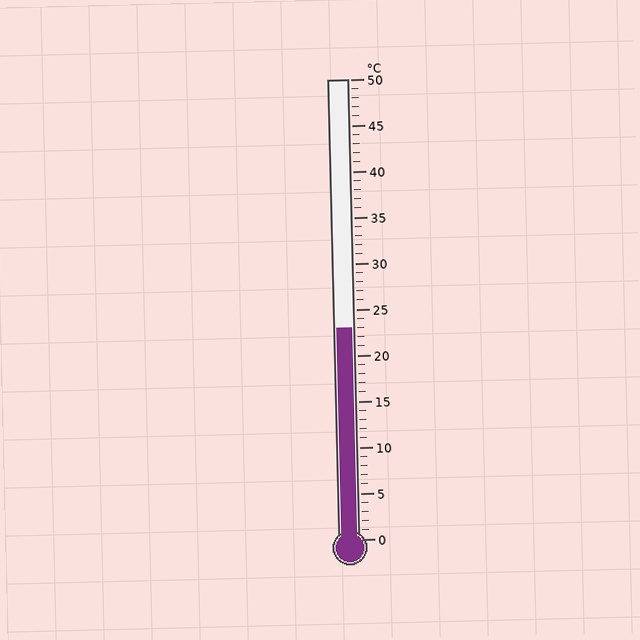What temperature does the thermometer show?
The thermometer shows approximately 23°C.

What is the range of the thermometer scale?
The thermometer scale ranges from 0°C to 50°C.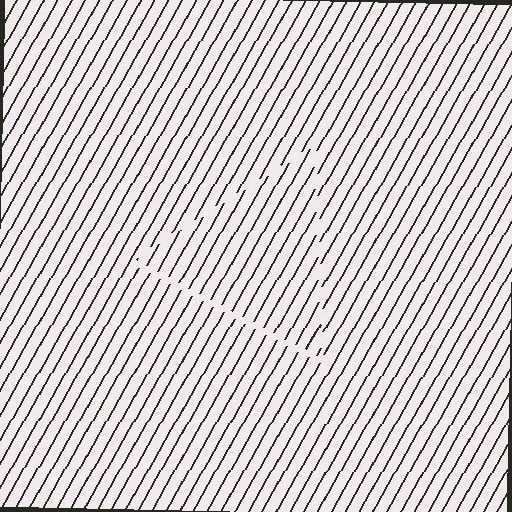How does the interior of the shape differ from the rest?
The interior of the shape contains the same grating, shifted by half a period — the contour is defined by the phase discontinuity where line-ends from the inner and outer gratings abut.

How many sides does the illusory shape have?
3 sides — the line-ends trace a triangle.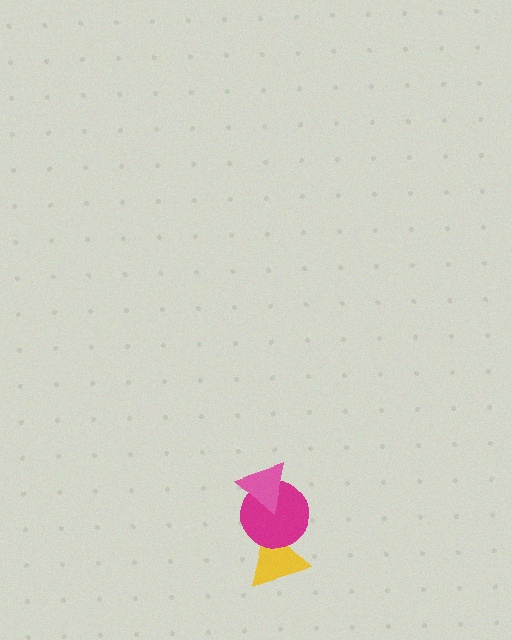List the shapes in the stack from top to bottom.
From top to bottom: the pink triangle, the magenta circle, the yellow triangle.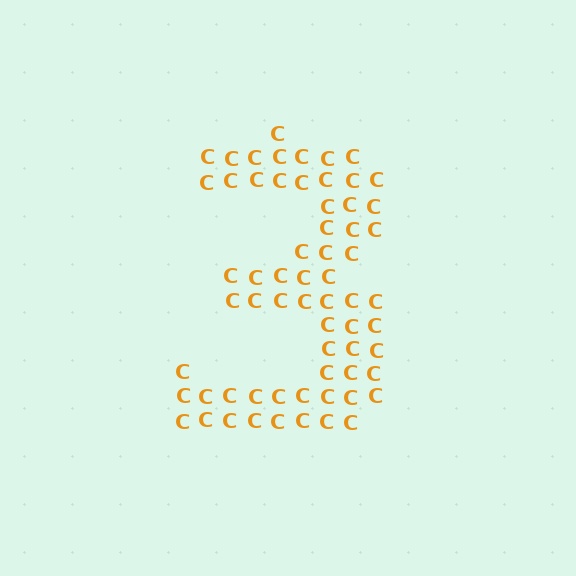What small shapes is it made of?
It is made of small letter C's.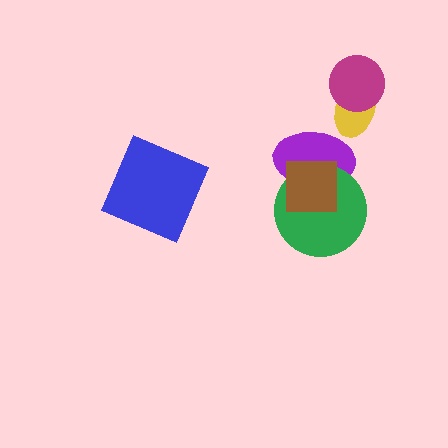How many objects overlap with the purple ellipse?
2 objects overlap with the purple ellipse.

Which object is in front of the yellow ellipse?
The magenta circle is in front of the yellow ellipse.